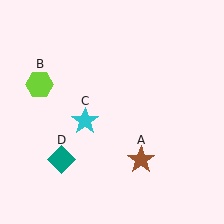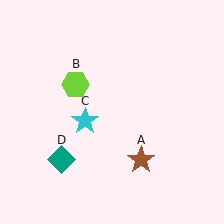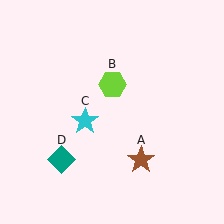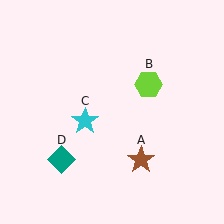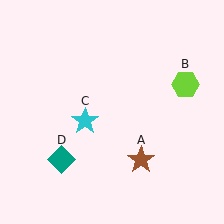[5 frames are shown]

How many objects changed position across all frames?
1 object changed position: lime hexagon (object B).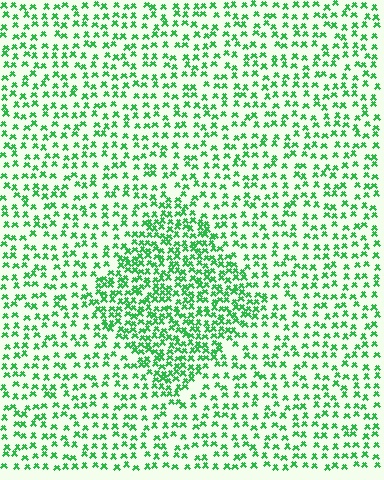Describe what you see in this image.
The image contains small green elements arranged at two different densities. A diamond-shaped region is visible where the elements are more densely packed than the surrounding area.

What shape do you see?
I see a diamond.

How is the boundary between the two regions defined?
The boundary is defined by a change in element density (approximately 1.9x ratio). All elements are the same color, size, and shape.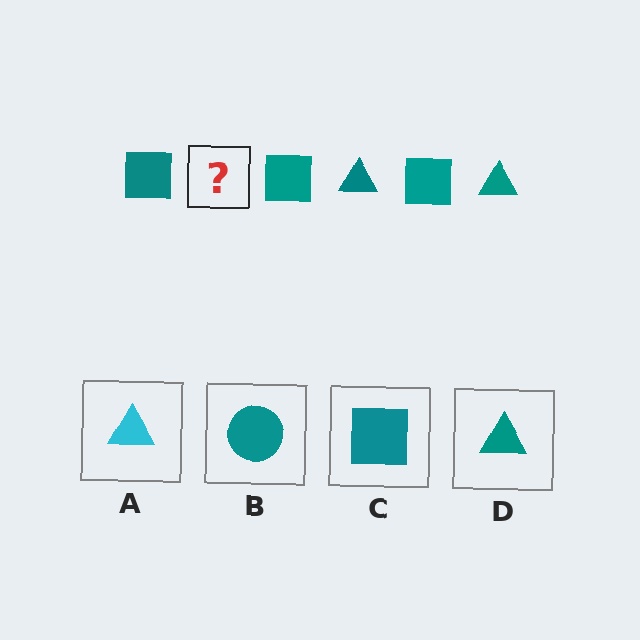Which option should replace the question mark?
Option D.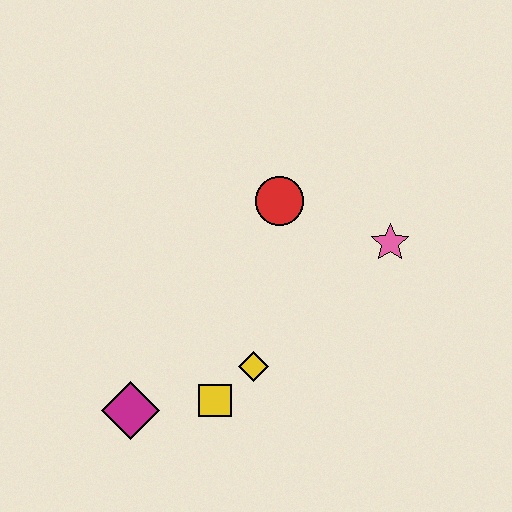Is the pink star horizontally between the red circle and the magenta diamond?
No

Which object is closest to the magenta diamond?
The yellow square is closest to the magenta diamond.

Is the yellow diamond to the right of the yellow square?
Yes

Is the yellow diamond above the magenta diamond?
Yes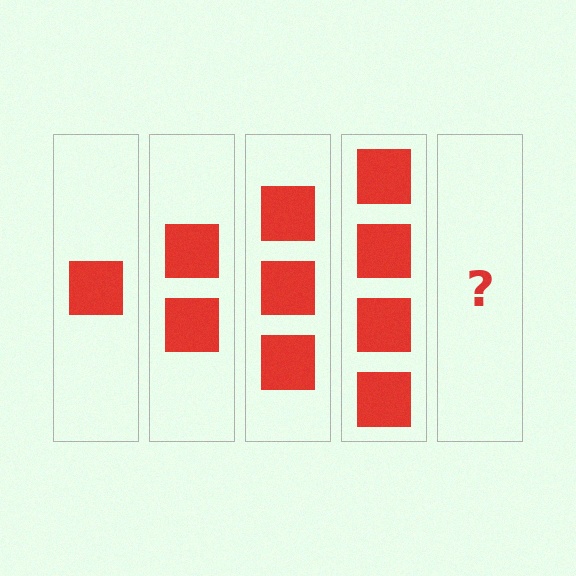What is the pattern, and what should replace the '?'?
The pattern is that each step adds one more square. The '?' should be 5 squares.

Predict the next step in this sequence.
The next step is 5 squares.